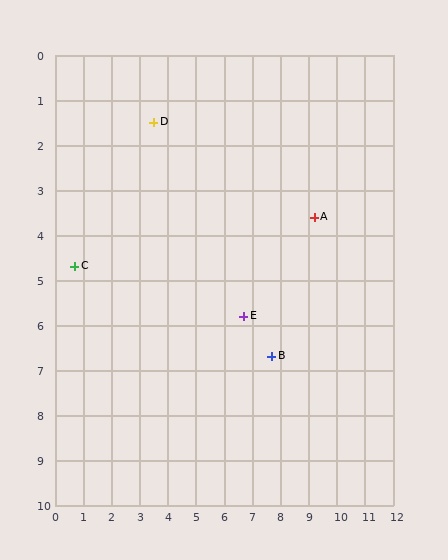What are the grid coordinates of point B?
Point B is at approximately (7.7, 6.7).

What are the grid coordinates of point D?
Point D is at approximately (3.5, 1.5).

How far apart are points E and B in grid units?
Points E and B are about 1.3 grid units apart.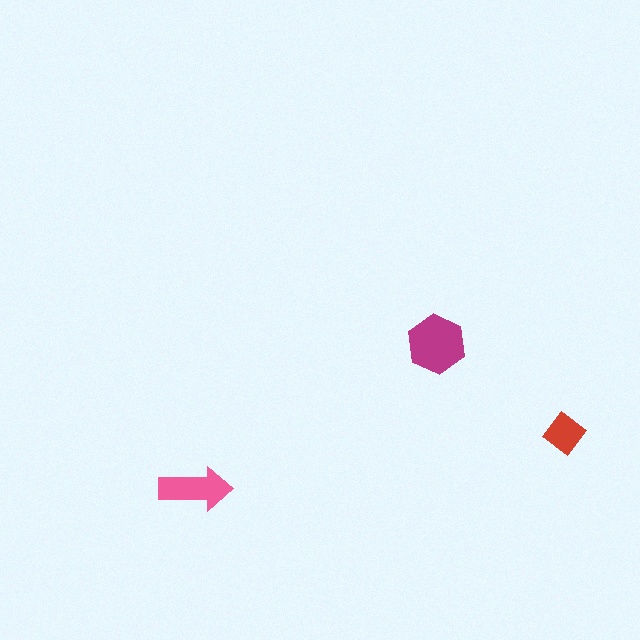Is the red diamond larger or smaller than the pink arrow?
Smaller.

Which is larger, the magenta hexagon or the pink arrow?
The magenta hexagon.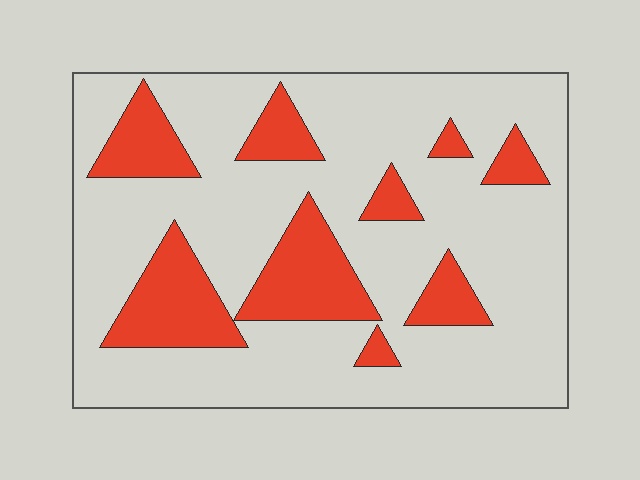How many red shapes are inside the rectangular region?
9.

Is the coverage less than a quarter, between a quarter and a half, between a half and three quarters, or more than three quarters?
Less than a quarter.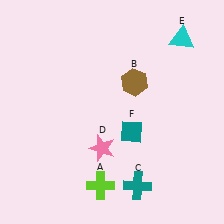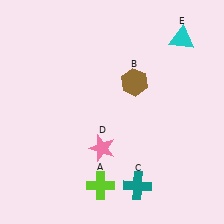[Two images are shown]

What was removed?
The teal diamond (F) was removed in Image 2.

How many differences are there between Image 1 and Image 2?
There is 1 difference between the two images.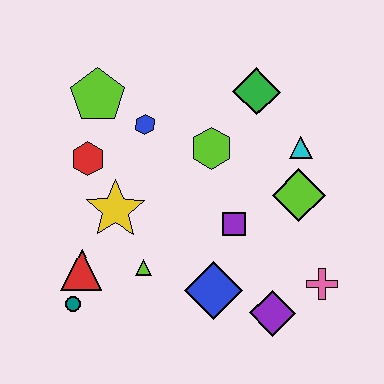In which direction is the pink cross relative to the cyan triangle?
The pink cross is below the cyan triangle.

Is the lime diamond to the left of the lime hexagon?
No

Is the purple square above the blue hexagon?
No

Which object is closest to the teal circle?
The red triangle is closest to the teal circle.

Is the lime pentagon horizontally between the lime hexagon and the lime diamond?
No